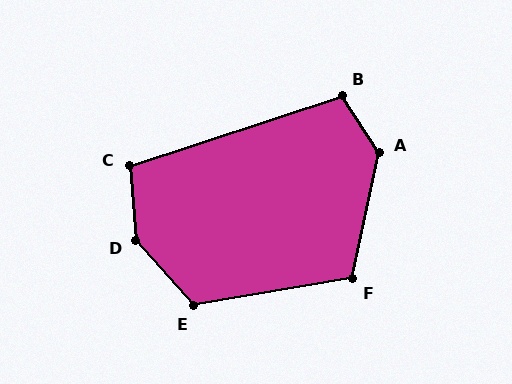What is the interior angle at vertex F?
Approximately 112 degrees (obtuse).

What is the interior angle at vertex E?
Approximately 122 degrees (obtuse).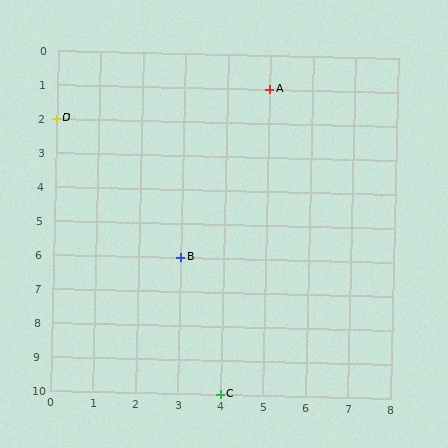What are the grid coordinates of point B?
Point B is at grid coordinates (3, 6).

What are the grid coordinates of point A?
Point A is at grid coordinates (5, 1).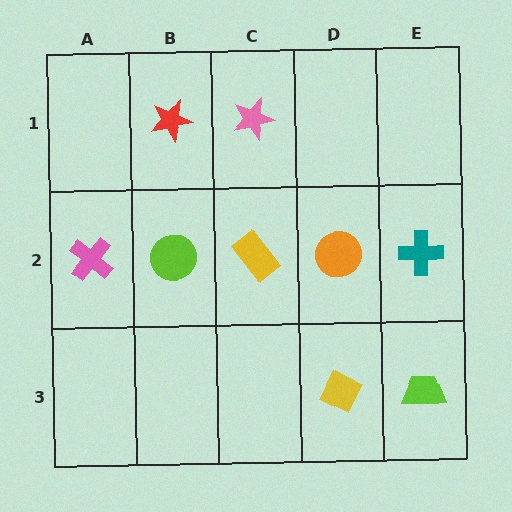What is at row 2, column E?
A teal cross.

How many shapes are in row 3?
2 shapes.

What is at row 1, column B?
A red star.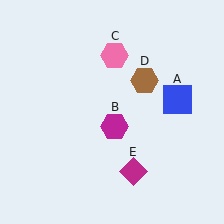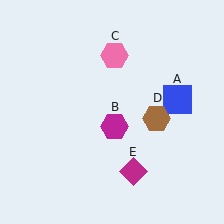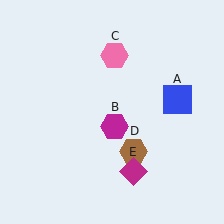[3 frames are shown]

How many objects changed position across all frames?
1 object changed position: brown hexagon (object D).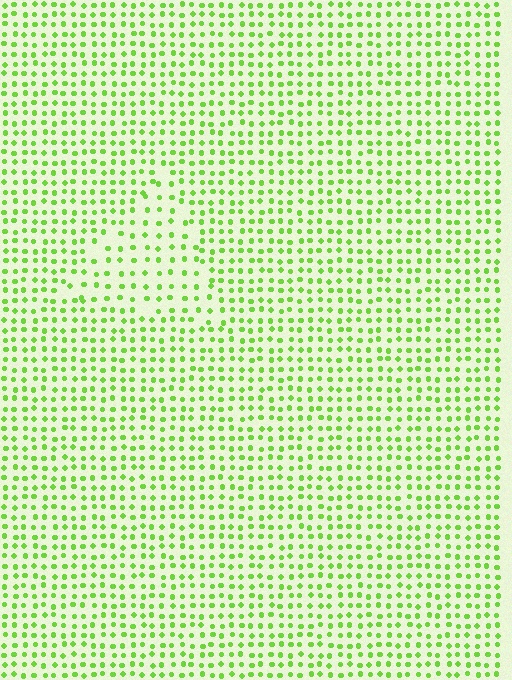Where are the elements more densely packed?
The elements are more densely packed outside the triangle boundary.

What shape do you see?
I see a triangle.